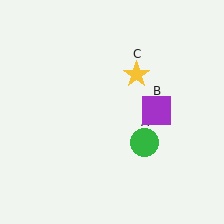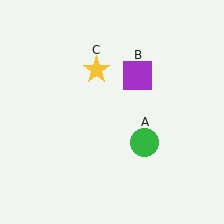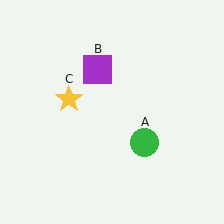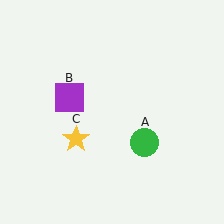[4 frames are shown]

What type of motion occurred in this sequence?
The purple square (object B), yellow star (object C) rotated counterclockwise around the center of the scene.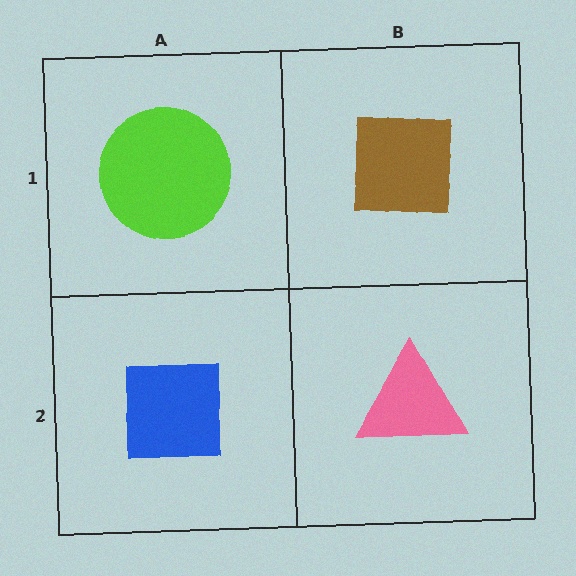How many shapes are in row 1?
2 shapes.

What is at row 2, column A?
A blue square.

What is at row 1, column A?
A lime circle.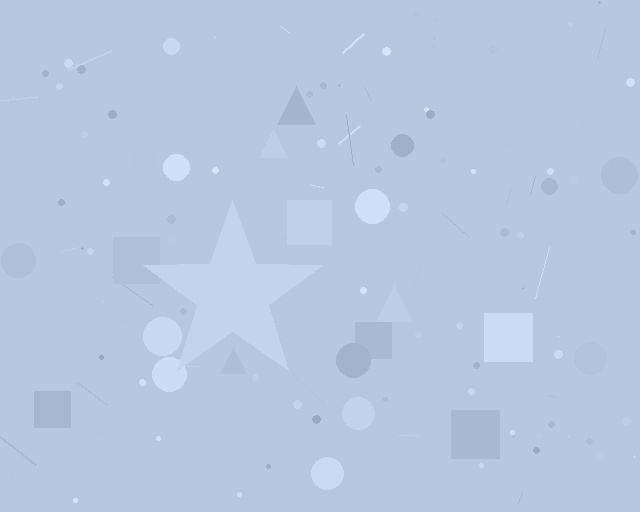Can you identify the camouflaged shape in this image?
The camouflaged shape is a star.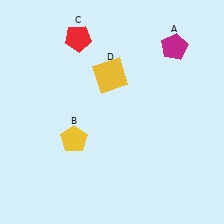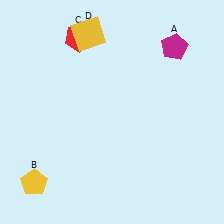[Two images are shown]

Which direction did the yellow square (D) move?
The yellow square (D) moved up.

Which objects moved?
The objects that moved are: the yellow pentagon (B), the yellow square (D).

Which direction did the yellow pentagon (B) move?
The yellow pentagon (B) moved down.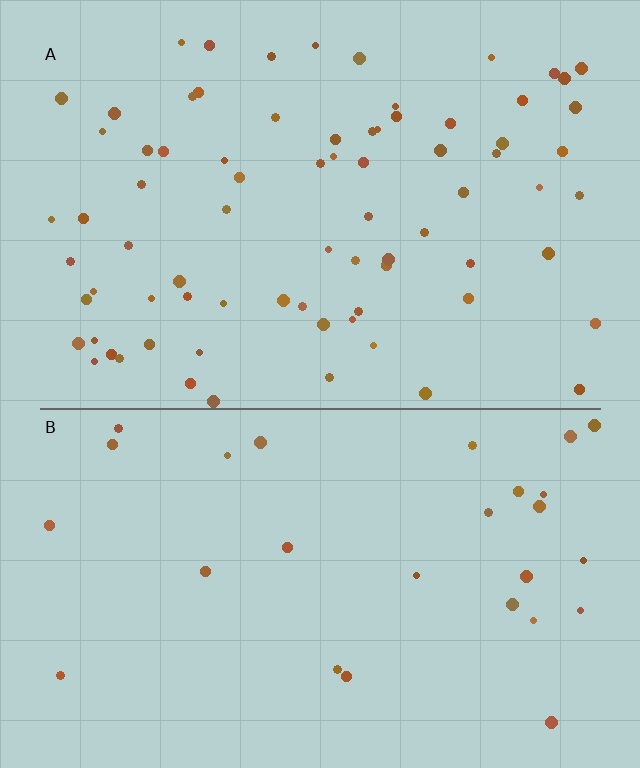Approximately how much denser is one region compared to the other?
Approximately 2.8× — region A over region B.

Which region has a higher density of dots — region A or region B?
A (the top).